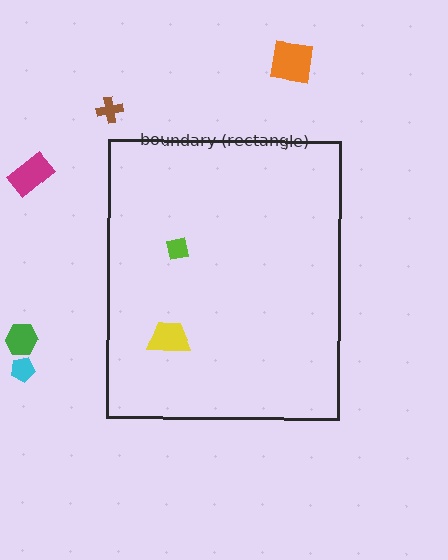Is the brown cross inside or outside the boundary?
Outside.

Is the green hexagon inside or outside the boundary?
Outside.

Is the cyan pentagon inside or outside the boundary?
Outside.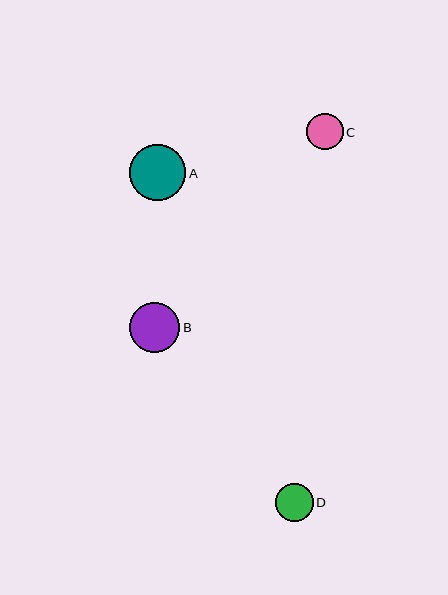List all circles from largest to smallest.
From largest to smallest: A, B, D, C.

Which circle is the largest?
Circle A is the largest with a size of approximately 56 pixels.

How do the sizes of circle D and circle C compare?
Circle D and circle C are approximately the same size.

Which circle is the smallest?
Circle C is the smallest with a size of approximately 37 pixels.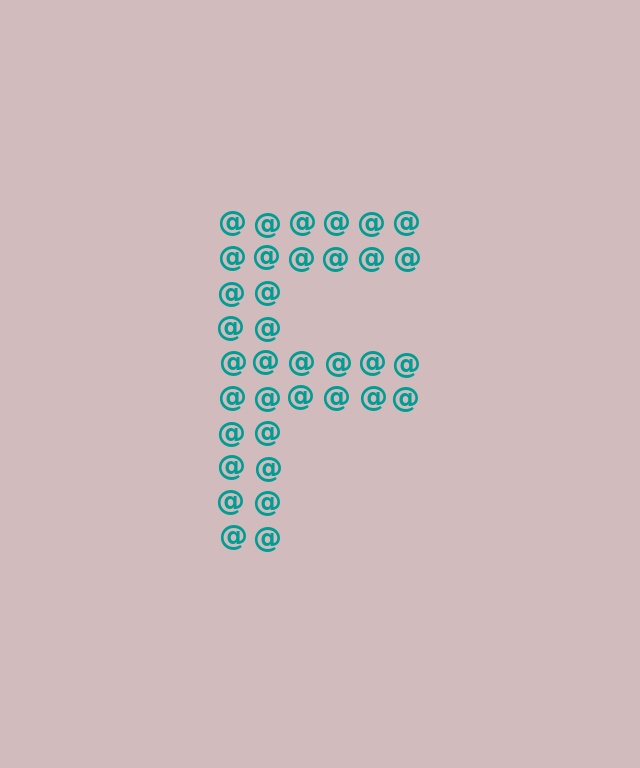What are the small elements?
The small elements are at signs.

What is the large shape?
The large shape is the letter F.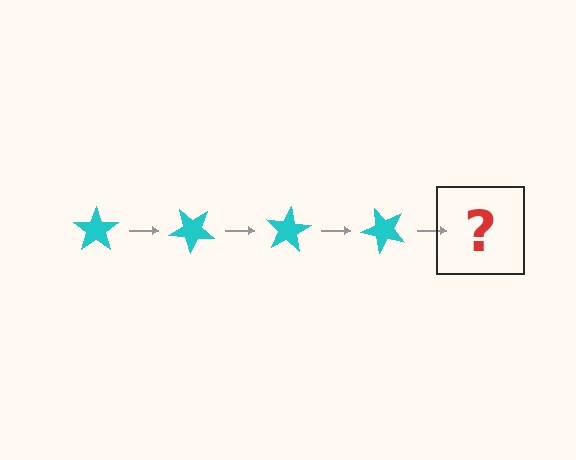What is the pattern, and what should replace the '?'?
The pattern is that the star rotates 40 degrees each step. The '?' should be a cyan star rotated 160 degrees.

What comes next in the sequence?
The next element should be a cyan star rotated 160 degrees.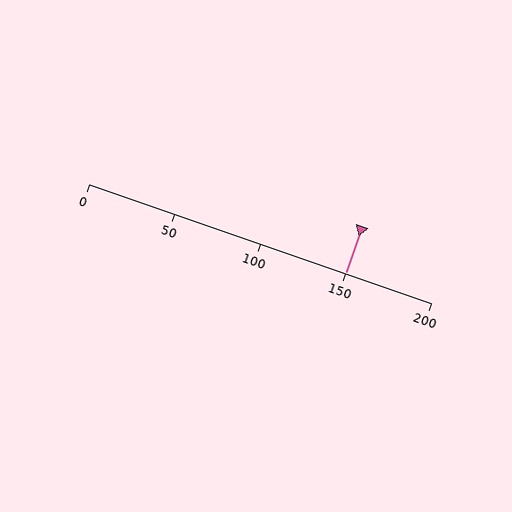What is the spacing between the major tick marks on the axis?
The major ticks are spaced 50 apart.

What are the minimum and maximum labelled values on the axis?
The axis runs from 0 to 200.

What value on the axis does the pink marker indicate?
The marker indicates approximately 150.